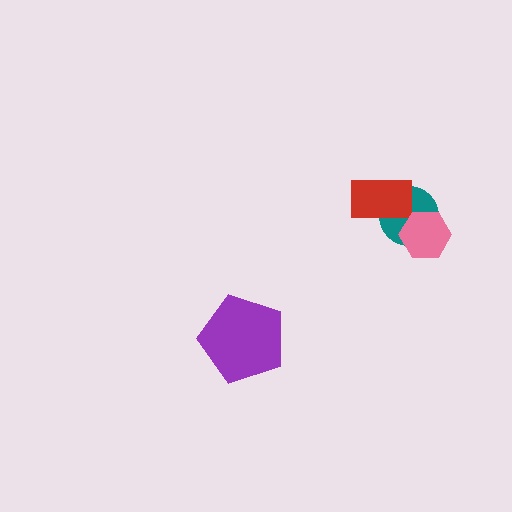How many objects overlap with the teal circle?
2 objects overlap with the teal circle.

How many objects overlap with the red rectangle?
1 object overlaps with the red rectangle.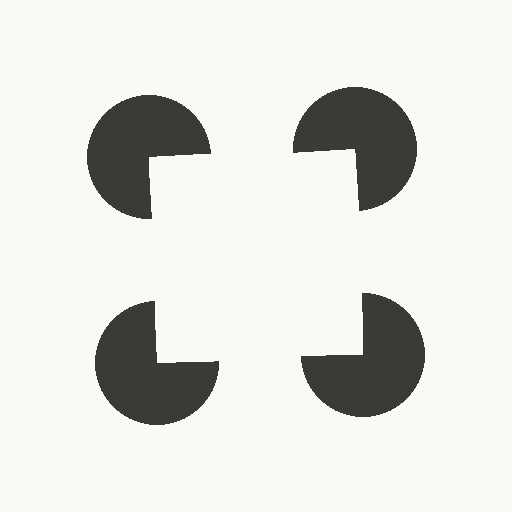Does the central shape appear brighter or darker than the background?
It typically appears slightly brighter than the background, even though no actual brightness change is drawn.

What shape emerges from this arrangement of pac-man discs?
An illusory square — its edges are inferred from the aligned wedge cuts in the pac-man discs, not physically drawn.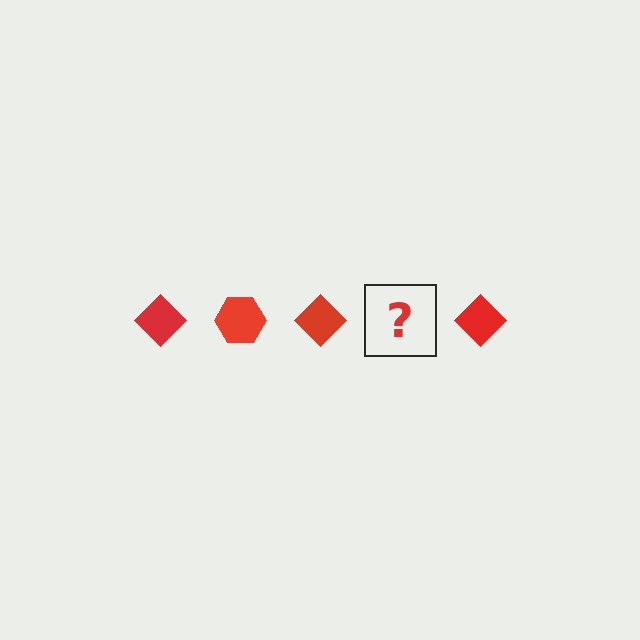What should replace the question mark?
The question mark should be replaced with a red hexagon.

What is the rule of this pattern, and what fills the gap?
The rule is that the pattern cycles through diamond, hexagon shapes in red. The gap should be filled with a red hexagon.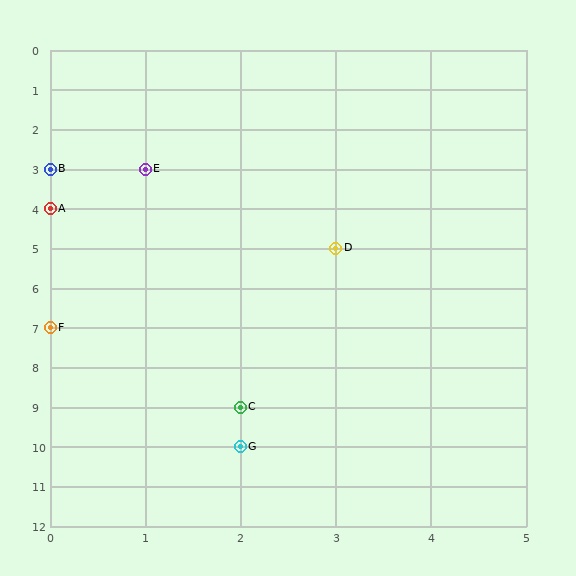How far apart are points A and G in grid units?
Points A and G are 2 columns and 6 rows apart (about 6.3 grid units diagonally).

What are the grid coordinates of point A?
Point A is at grid coordinates (0, 4).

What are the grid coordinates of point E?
Point E is at grid coordinates (1, 3).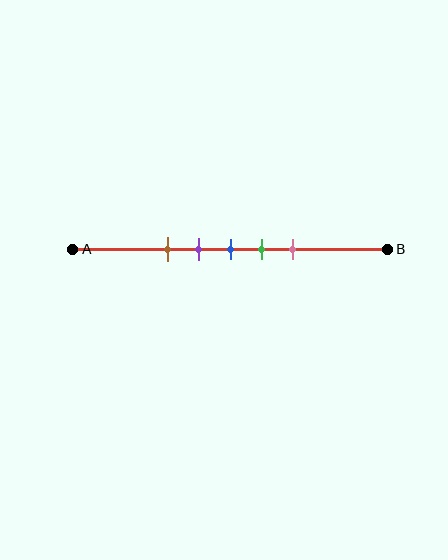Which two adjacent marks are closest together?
The purple and blue marks are the closest adjacent pair.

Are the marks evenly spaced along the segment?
Yes, the marks are approximately evenly spaced.